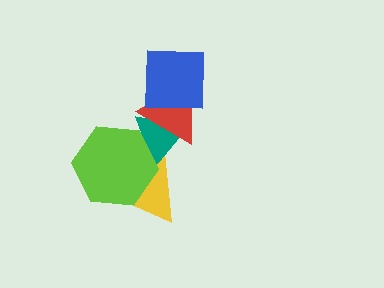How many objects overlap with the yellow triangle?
2 objects overlap with the yellow triangle.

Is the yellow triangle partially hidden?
Yes, it is partially covered by another shape.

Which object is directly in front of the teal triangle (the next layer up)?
The red triangle is directly in front of the teal triangle.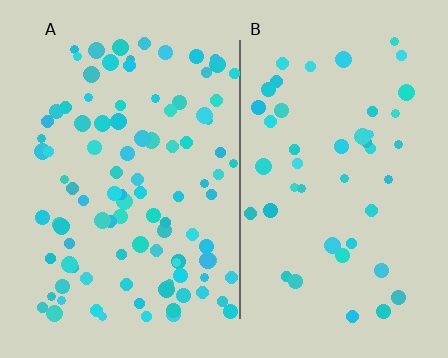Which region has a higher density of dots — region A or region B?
A (the left).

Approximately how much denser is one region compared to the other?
Approximately 2.2× — region A over region B.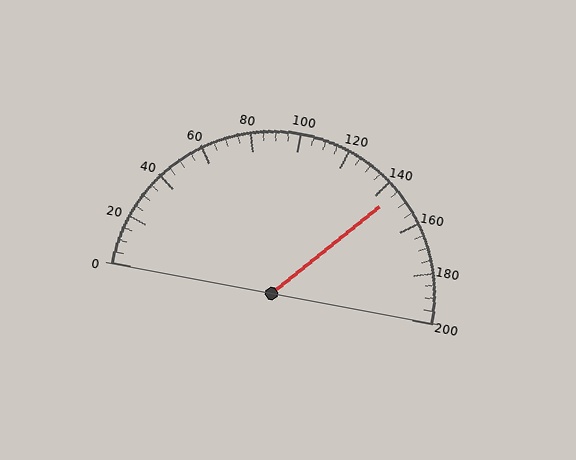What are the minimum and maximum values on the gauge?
The gauge ranges from 0 to 200.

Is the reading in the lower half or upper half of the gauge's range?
The reading is in the upper half of the range (0 to 200).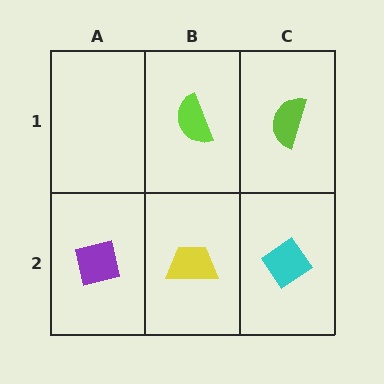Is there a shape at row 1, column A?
No, that cell is empty.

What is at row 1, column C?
A lime semicircle.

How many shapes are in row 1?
2 shapes.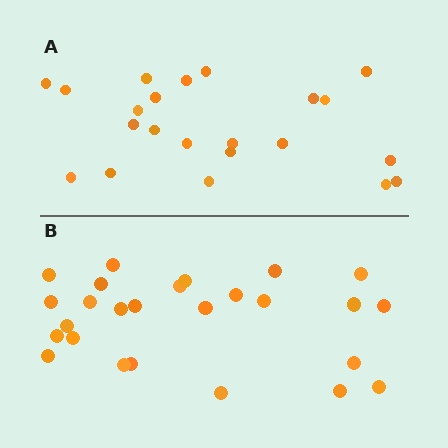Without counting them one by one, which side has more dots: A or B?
Region B (the bottom region) has more dots.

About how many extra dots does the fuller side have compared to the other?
Region B has about 4 more dots than region A.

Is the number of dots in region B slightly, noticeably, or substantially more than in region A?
Region B has only slightly more — the two regions are fairly close. The ratio is roughly 1.2 to 1.